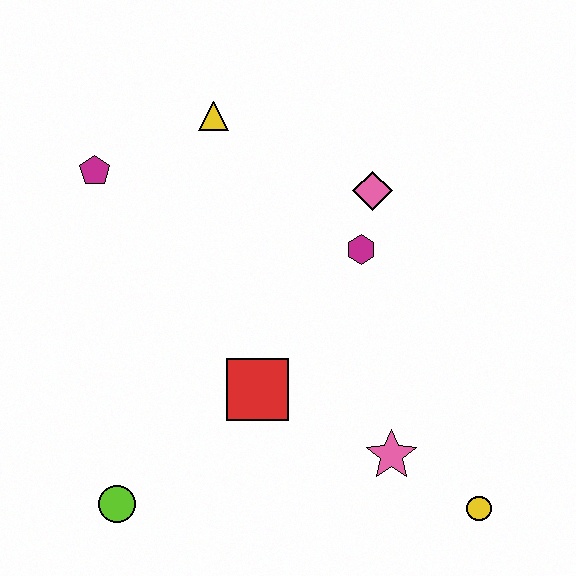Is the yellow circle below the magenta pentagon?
Yes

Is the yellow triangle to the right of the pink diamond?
No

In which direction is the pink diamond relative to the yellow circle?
The pink diamond is above the yellow circle.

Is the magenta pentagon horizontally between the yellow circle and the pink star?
No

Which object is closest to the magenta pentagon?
The yellow triangle is closest to the magenta pentagon.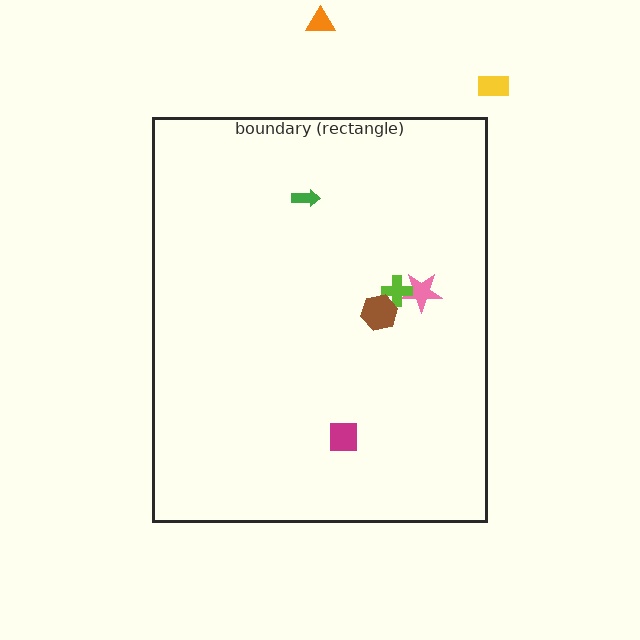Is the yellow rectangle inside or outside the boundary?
Outside.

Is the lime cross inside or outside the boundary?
Inside.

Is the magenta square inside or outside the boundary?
Inside.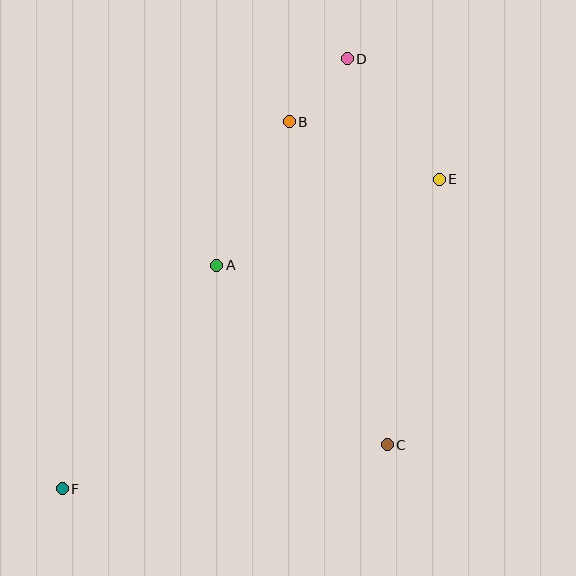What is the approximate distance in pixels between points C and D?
The distance between C and D is approximately 388 pixels.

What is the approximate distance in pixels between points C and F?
The distance between C and F is approximately 328 pixels.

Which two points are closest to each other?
Points B and D are closest to each other.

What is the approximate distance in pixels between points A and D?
The distance between A and D is approximately 244 pixels.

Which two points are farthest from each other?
Points D and F are farthest from each other.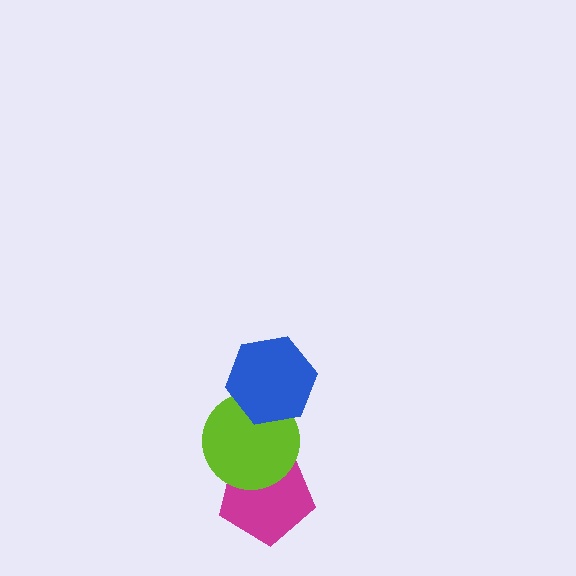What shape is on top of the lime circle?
The blue hexagon is on top of the lime circle.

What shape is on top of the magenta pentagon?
The lime circle is on top of the magenta pentagon.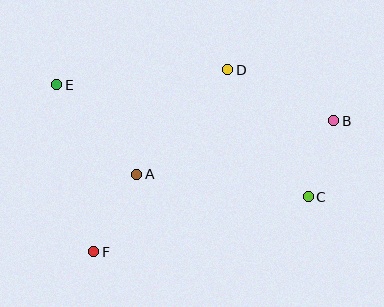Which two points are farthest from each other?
Points B and E are farthest from each other.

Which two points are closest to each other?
Points B and C are closest to each other.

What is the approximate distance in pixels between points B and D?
The distance between B and D is approximately 117 pixels.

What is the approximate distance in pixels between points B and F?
The distance between B and F is approximately 274 pixels.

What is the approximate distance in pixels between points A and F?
The distance between A and F is approximately 89 pixels.